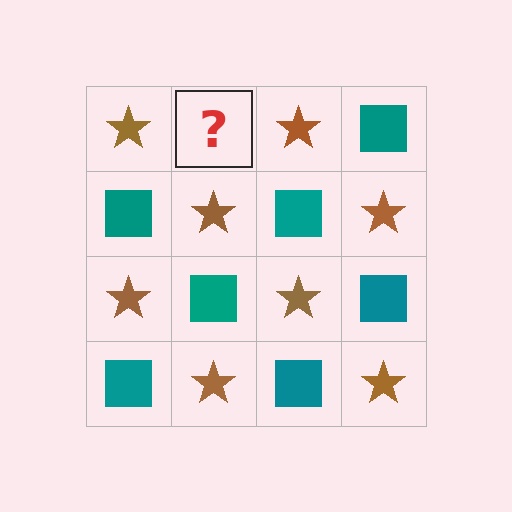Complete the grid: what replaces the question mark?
The question mark should be replaced with a teal square.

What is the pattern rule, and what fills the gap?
The rule is that it alternates brown star and teal square in a checkerboard pattern. The gap should be filled with a teal square.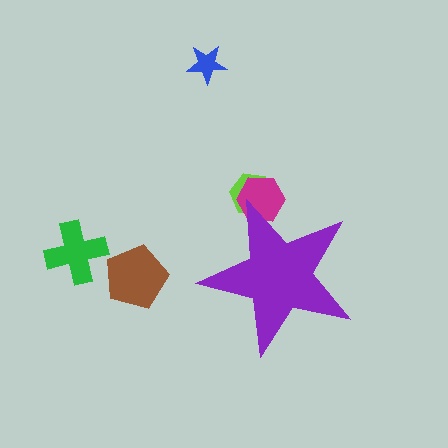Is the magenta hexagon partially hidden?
Yes, the magenta hexagon is partially hidden behind the purple star.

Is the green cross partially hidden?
No, the green cross is fully visible.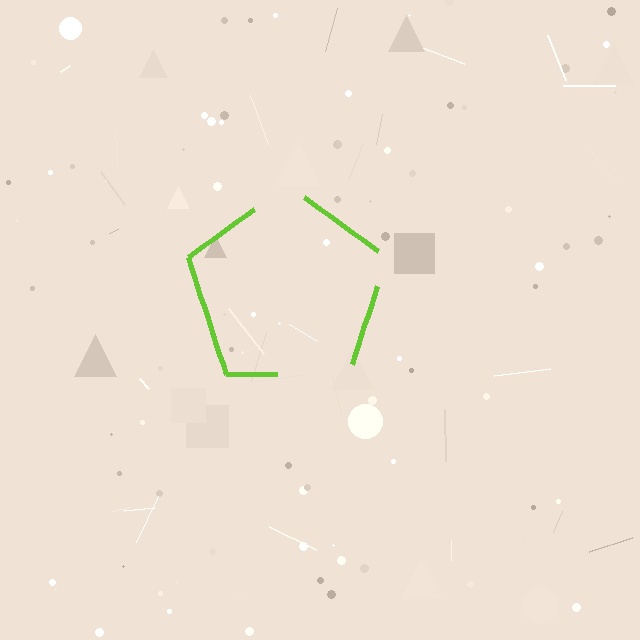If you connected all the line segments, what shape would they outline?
They would outline a pentagon.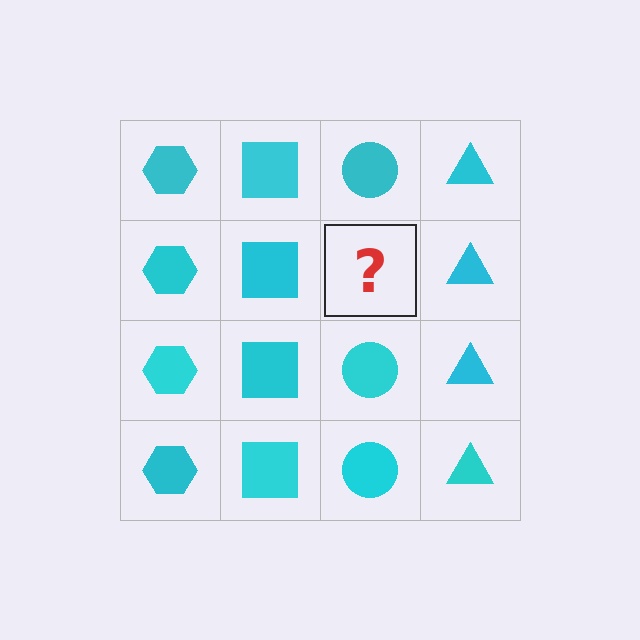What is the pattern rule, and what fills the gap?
The rule is that each column has a consistent shape. The gap should be filled with a cyan circle.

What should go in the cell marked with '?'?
The missing cell should contain a cyan circle.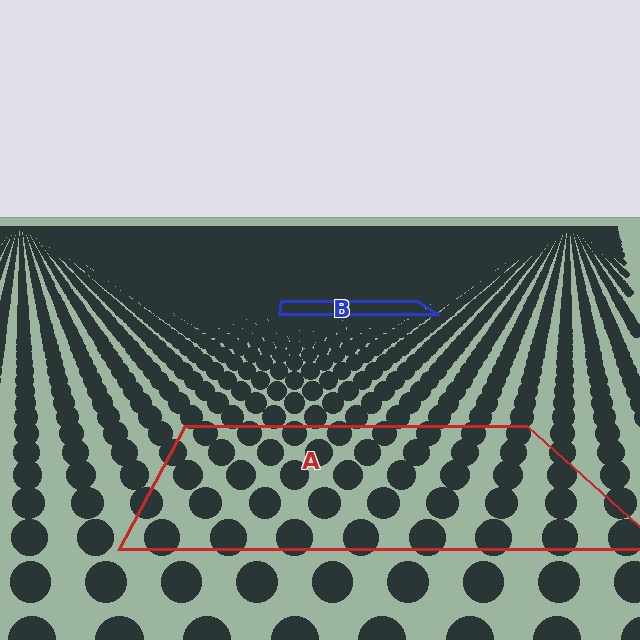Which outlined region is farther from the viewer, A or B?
Region B is farther from the viewer — the texture elements inside it appear smaller and more densely packed.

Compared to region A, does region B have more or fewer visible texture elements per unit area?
Region B has more texture elements per unit area — they are packed more densely because it is farther away.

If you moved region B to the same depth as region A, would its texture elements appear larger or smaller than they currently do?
They would appear larger. At a closer depth, the same texture elements are projected at a bigger on-screen size.